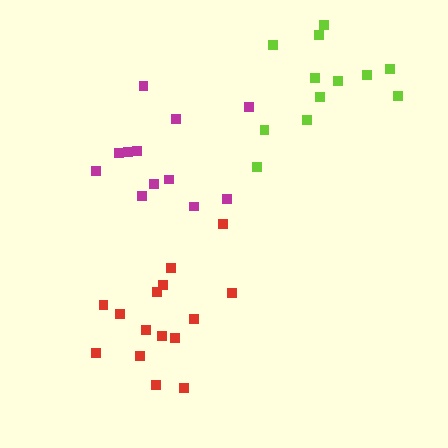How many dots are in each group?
Group 1: 12 dots, Group 2: 12 dots, Group 3: 15 dots (39 total).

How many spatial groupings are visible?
There are 3 spatial groupings.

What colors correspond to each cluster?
The clusters are colored: lime, magenta, red.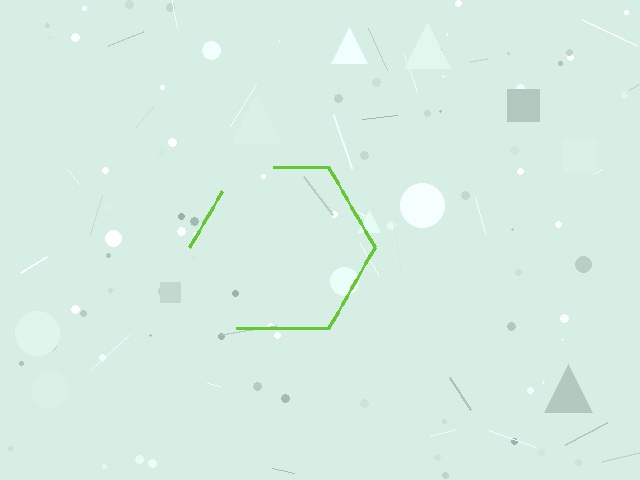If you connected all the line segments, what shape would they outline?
They would outline a hexagon.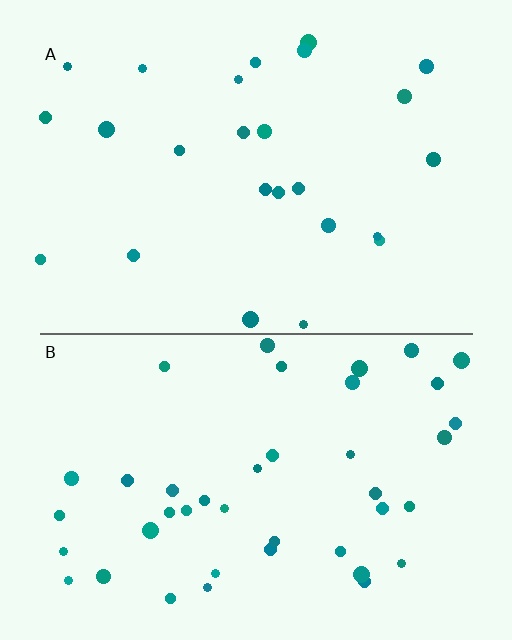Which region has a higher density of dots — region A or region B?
B (the bottom).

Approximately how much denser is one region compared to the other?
Approximately 1.7× — region B over region A.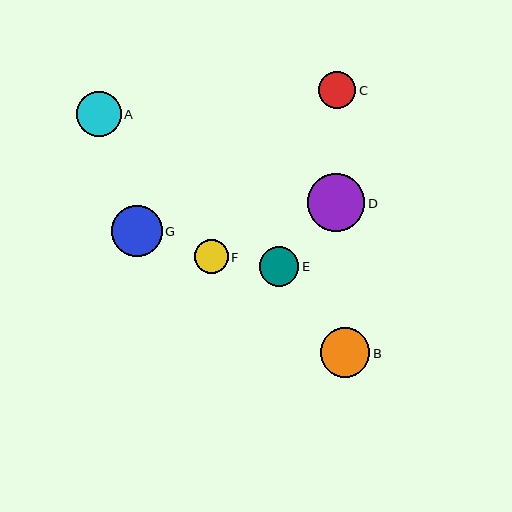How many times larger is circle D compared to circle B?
Circle D is approximately 1.2 times the size of circle B.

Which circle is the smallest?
Circle F is the smallest with a size of approximately 34 pixels.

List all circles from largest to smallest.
From largest to smallest: D, G, B, A, E, C, F.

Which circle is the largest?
Circle D is the largest with a size of approximately 58 pixels.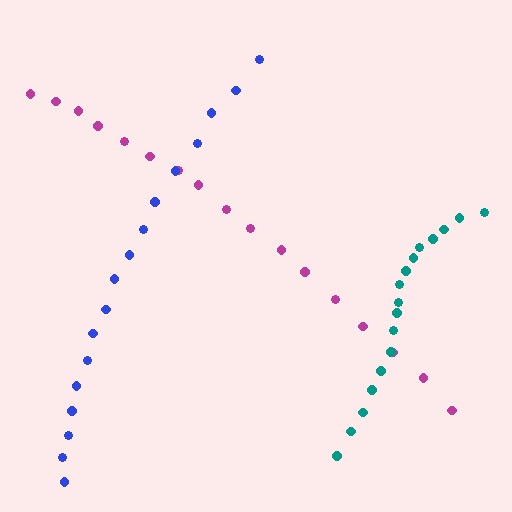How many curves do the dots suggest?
There are 3 distinct paths.